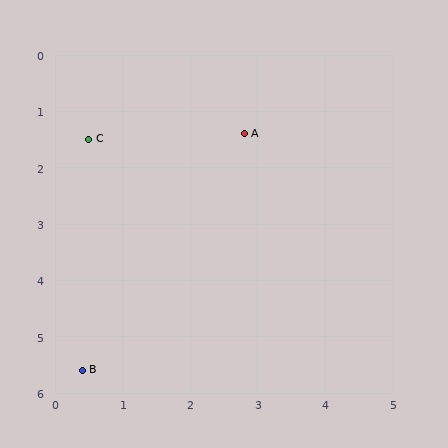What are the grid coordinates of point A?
Point A is at approximately (2.8, 1.4).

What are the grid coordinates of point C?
Point C is at approximately (0.5, 1.5).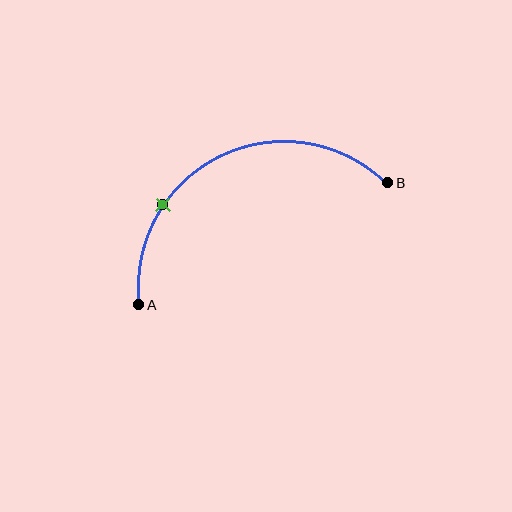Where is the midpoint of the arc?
The arc midpoint is the point on the curve farthest from the straight line joining A and B. It sits above that line.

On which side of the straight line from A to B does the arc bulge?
The arc bulges above the straight line connecting A and B.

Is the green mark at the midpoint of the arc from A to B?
No. The green mark lies on the arc but is closer to endpoint A. The arc midpoint would be at the point on the curve equidistant along the arc from both A and B.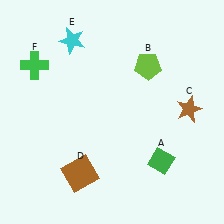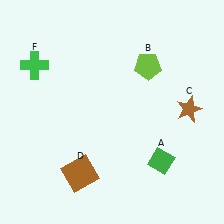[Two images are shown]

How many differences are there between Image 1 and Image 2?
There is 1 difference between the two images.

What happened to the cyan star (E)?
The cyan star (E) was removed in Image 2. It was in the top-left area of Image 1.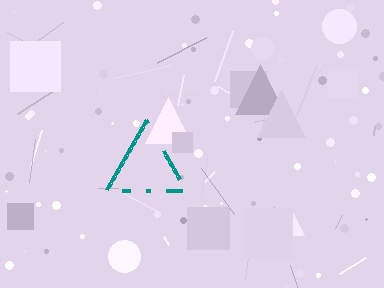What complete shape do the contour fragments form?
The contour fragments form a triangle.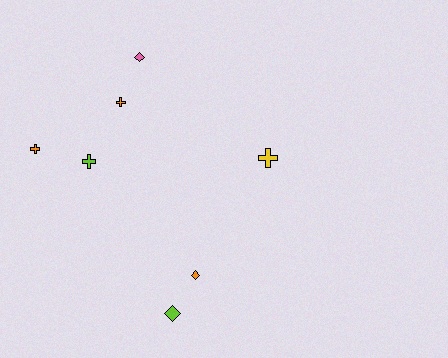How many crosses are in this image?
There are 4 crosses.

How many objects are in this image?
There are 7 objects.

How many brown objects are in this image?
There are no brown objects.